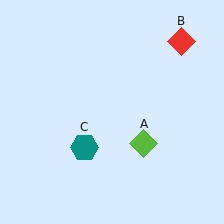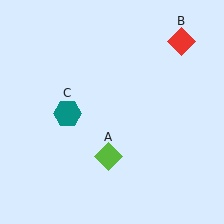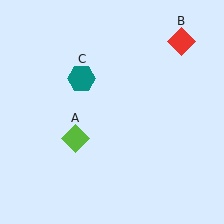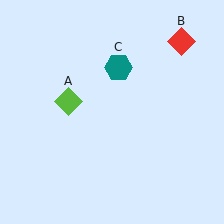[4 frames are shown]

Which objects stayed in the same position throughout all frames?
Red diamond (object B) remained stationary.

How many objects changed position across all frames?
2 objects changed position: lime diamond (object A), teal hexagon (object C).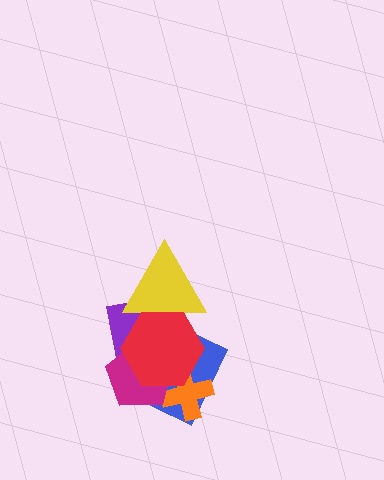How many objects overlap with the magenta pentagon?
4 objects overlap with the magenta pentagon.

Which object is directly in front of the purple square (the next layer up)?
The blue square is directly in front of the purple square.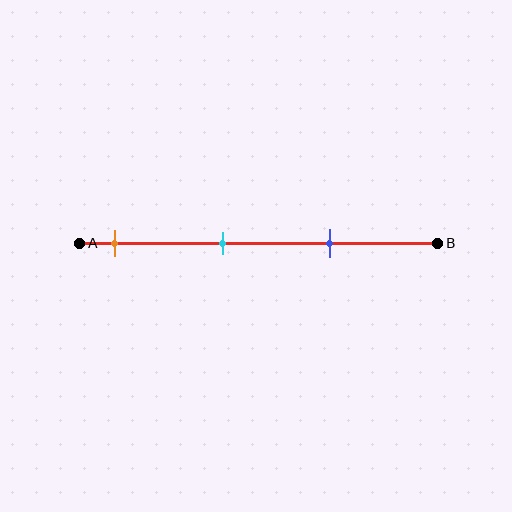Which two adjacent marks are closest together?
The cyan and blue marks are the closest adjacent pair.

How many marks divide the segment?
There are 3 marks dividing the segment.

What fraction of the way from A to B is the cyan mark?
The cyan mark is approximately 40% (0.4) of the way from A to B.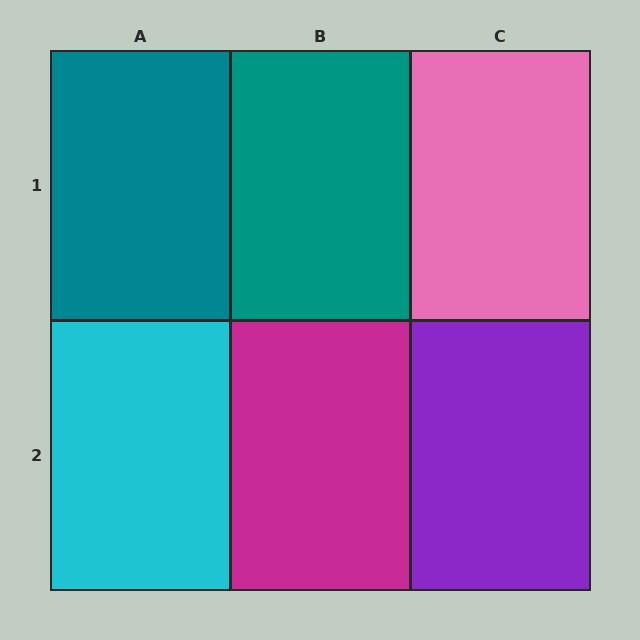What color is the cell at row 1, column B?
Teal.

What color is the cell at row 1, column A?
Teal.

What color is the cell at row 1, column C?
Pink.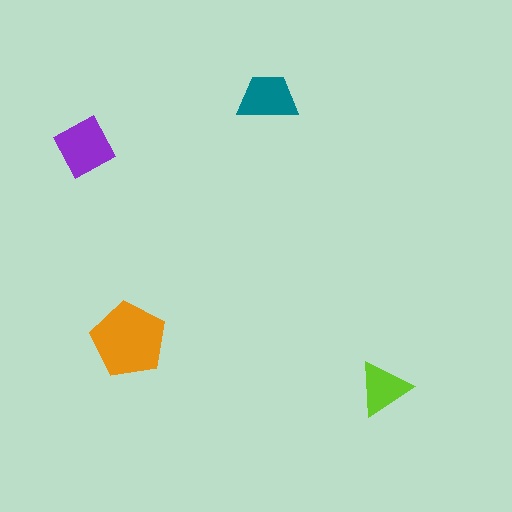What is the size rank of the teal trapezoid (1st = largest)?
3rd.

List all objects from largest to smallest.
The orange pentagon, the purple square, the teal trapezoid, the lime triangle.